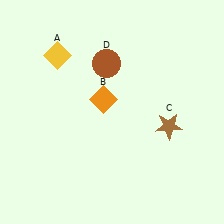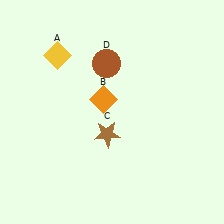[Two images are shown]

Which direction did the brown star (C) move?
The brown star (C) moved left.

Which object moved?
The brown star (C) moved left.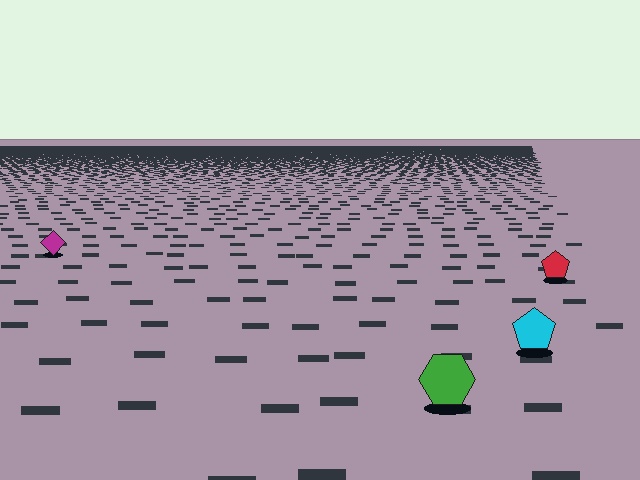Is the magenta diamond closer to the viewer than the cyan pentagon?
No. The cyan pentagon is closer — you can tell from the texture gradient: the ground texture is coarser near it.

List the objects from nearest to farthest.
From nearest to farthest: the green hexagon, the cyan pentagon, the red pentagon, the magenta diamond.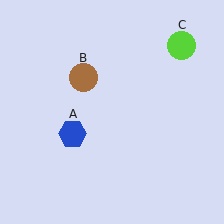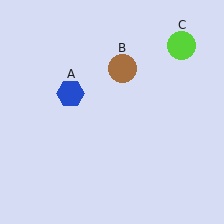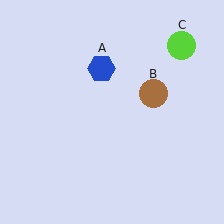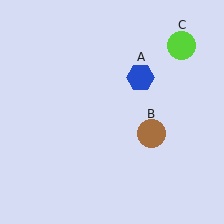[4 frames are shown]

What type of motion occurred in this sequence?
The blue hexagon (object A), brown circle (object B) rotated clockwise around the center of the scene.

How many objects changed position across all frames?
2 objects changed position: blue hexagon (object A), brown circle (object B).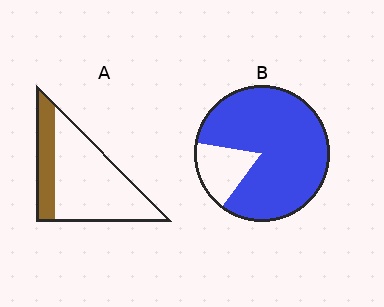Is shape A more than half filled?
No.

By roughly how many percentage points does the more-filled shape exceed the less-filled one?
By roughly 55 percentage points (B over A).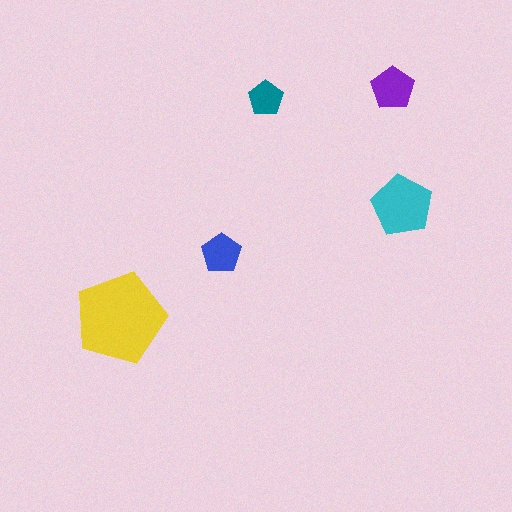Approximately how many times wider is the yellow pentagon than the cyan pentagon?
About 1.5 times wider.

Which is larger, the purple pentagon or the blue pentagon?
The purple one.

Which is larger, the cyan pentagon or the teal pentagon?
The cyan one.